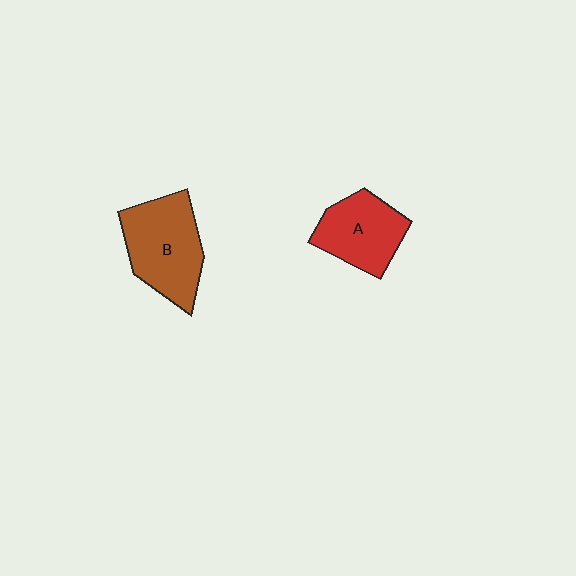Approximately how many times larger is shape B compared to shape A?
Approximately 1.3 times.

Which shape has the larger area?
Shape B (brown).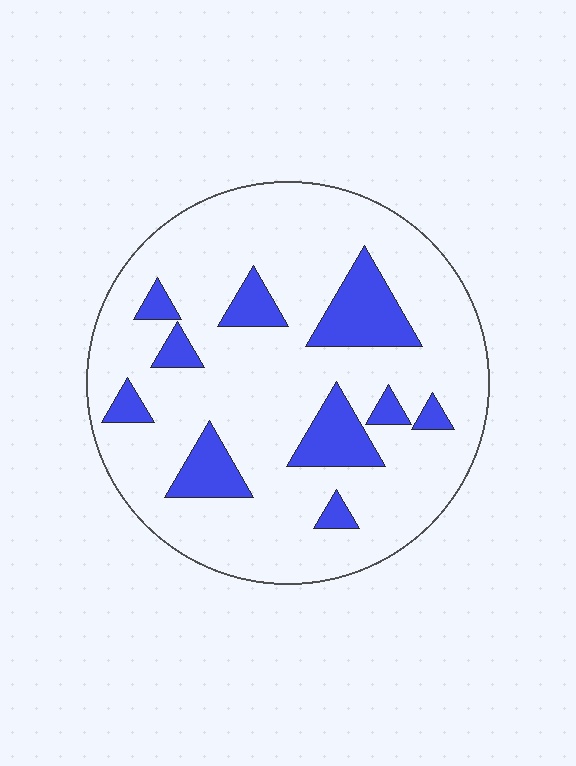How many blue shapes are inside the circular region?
10.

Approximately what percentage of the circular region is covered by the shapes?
Approximately 20%.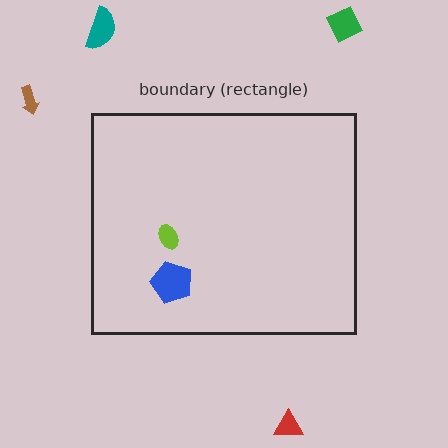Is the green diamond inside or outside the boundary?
Outside.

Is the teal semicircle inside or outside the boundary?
Outside.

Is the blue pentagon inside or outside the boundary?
Inside.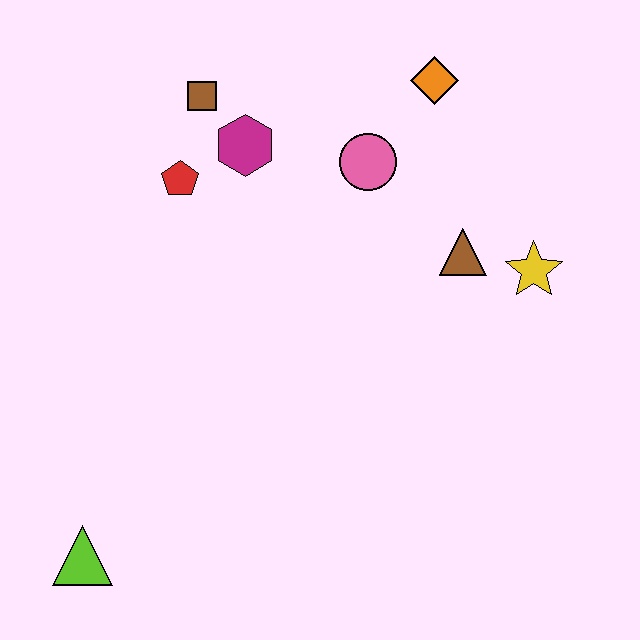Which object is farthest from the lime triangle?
The orange diamond is farthest from the lime triangle.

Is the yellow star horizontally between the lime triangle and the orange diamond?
No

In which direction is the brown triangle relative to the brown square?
The brown triangle is to the right of the brown square.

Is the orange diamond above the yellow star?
Yes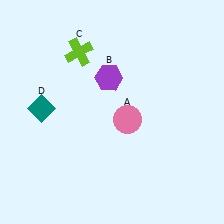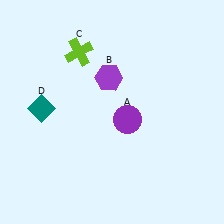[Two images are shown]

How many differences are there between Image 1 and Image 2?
There is 1 difference between the two images.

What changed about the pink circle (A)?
In Image 1, A is pink. In Image 2, it changed to purple.